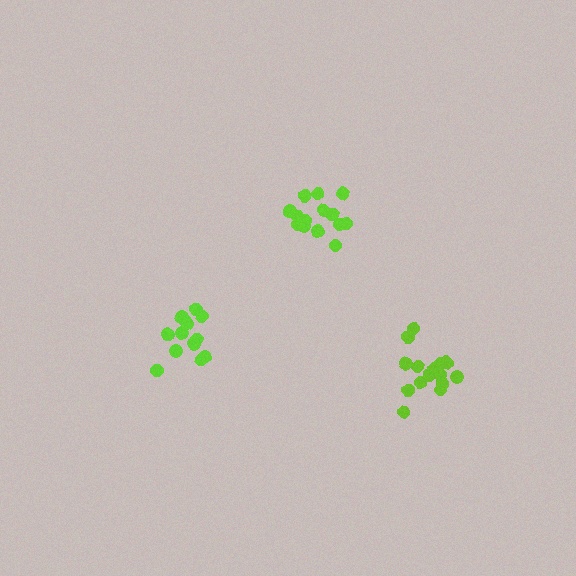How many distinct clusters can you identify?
There are 3 distinct clusters.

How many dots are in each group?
Group 1: 14 dots, Group 2: 16 dots, Group 3: 12 dots (42 total).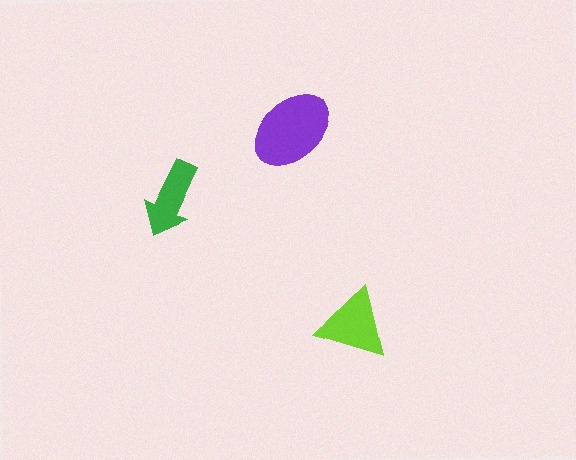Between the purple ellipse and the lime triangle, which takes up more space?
The purple ellipse.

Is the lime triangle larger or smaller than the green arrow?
Larger.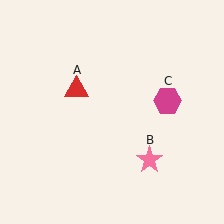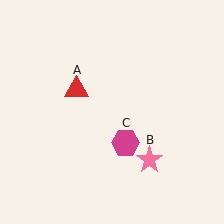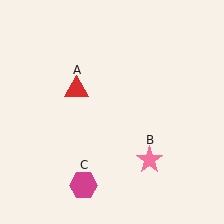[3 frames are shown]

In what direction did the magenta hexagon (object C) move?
The magenta hexagon (object C) moved down and to the left.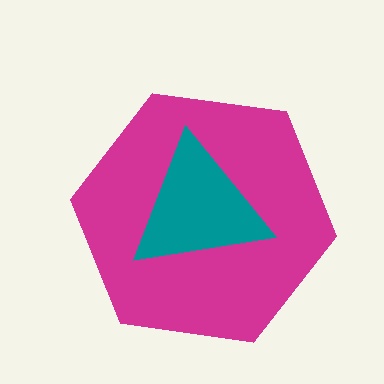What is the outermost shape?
The magenta hexagon.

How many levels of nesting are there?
2.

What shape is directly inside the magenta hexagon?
The teal triangle.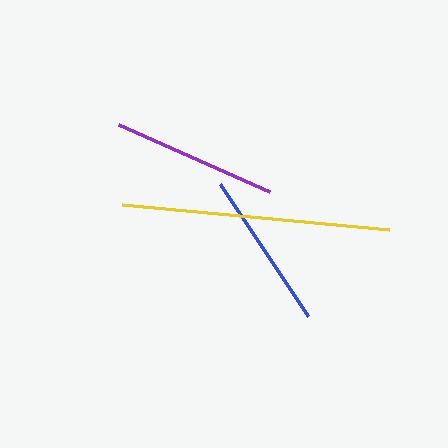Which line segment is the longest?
The yellow line is the longest at approximately 268 pixels.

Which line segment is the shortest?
The blue line is the shortest at approximately 158 pixels.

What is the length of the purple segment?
The purple segment is approximately 166 pixels long.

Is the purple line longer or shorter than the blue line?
The purple line is longer than the blue line.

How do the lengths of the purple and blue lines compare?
The purple and blue lines are approximately the same length.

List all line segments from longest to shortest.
From longest to shortest: yellow, purple, blue.